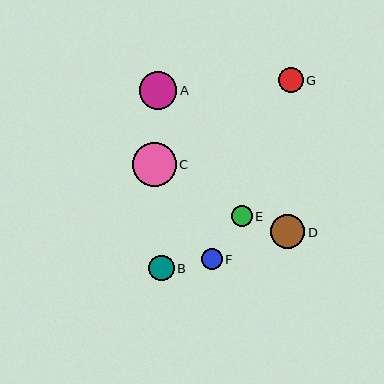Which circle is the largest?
Circle C is the largest with a size of approximately 44 pixels.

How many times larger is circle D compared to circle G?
Circle D is approximately 1.4 times the size of circle G.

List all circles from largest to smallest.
From largest to smallest: C, A, D, B, G, F, E.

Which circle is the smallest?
Circle E is the smallest with a size of approximately 21 pixels.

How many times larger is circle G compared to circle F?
Circle G is approximately 1.2 times the size of circle F.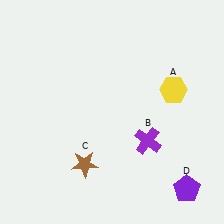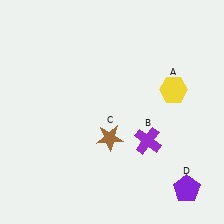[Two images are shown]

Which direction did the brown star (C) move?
The brown star (C) moved up.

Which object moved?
The brown star (C) moved up.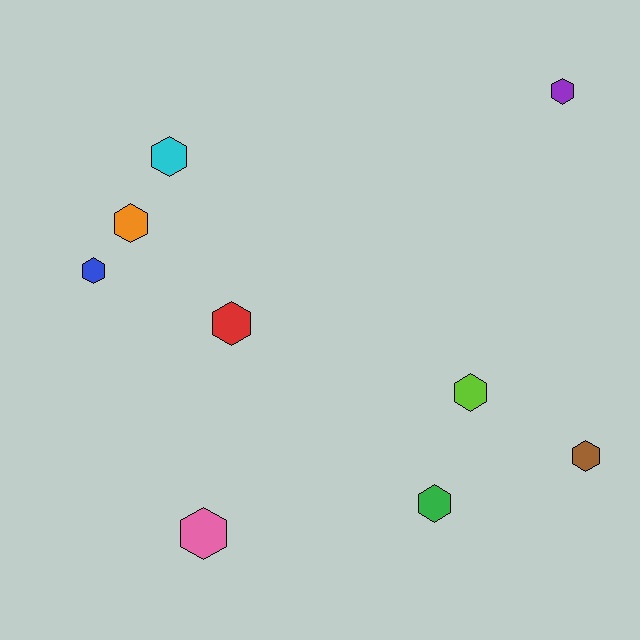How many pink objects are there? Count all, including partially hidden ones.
There is 1 pink object.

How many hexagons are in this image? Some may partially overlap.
There are 9 hexagons.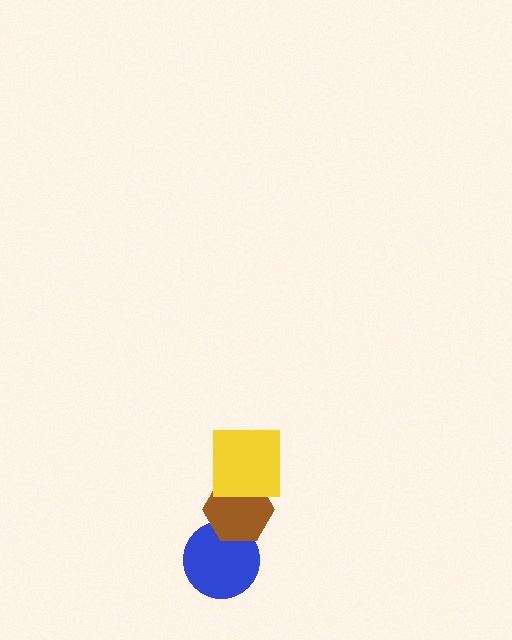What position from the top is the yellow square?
The yellow square is 1st from the top.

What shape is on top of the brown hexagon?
The yellow square is on top of the brown hexagon.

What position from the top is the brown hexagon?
The brown hexagon is 2nd from the top.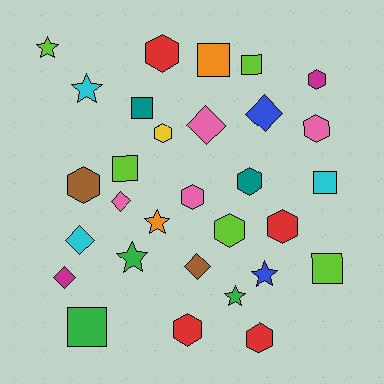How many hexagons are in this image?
There are 11 hexagons.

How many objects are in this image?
There are 30 objects.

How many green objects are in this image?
There are 3 green objects.